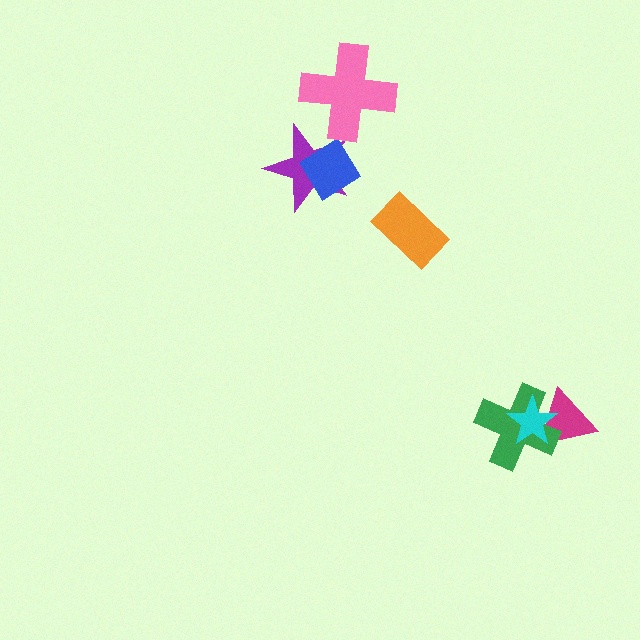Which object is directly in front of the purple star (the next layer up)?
The blue diamond is directly in front of the purple star.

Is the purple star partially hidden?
Yes, it is partially covered by another shape.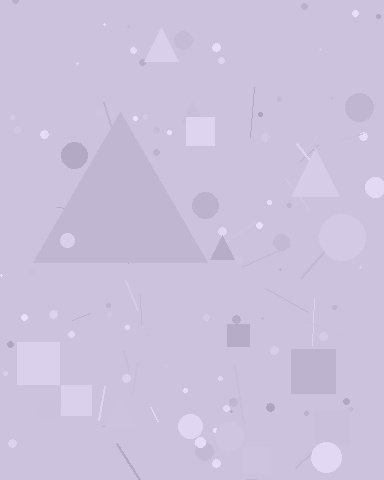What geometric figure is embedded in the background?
A triangle is embedded in the background.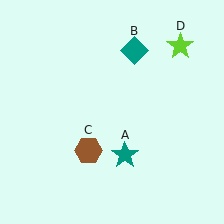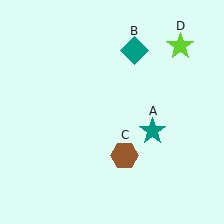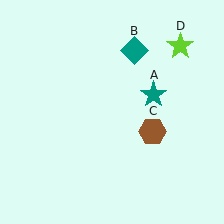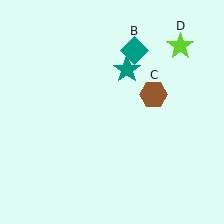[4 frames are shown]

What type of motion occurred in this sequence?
The teal star (object A), brown hexagon (object C) rotated counterclockwise around the center of the scene.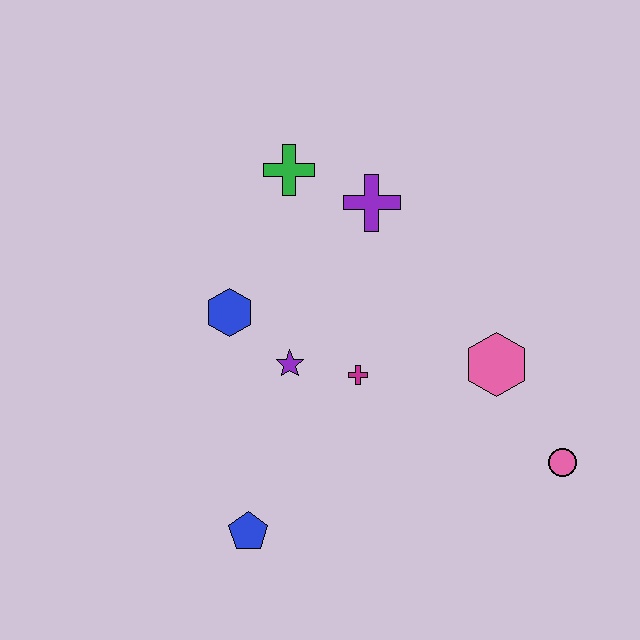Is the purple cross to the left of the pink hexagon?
Yes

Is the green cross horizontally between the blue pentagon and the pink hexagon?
Yes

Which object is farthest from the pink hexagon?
The blue pentagon is farthest from the pink hexagon.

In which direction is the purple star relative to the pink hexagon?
The purple star is to the left of the pink hexagon.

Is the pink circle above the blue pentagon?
Yes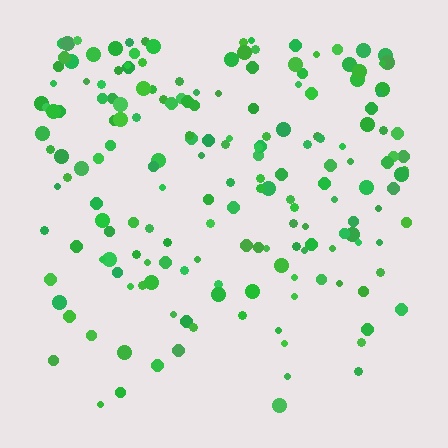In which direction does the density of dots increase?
From bottom to top, with the top side densest.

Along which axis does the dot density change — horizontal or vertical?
Vertical.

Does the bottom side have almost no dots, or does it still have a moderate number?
Still a moderate number, just noticeably fewer than the top.